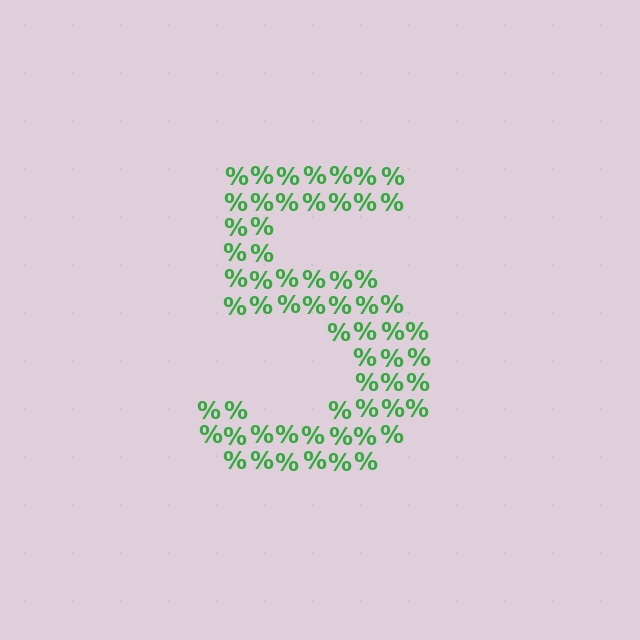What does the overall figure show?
The overall figure shows the digit 5.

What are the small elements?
The small elements are percent signs.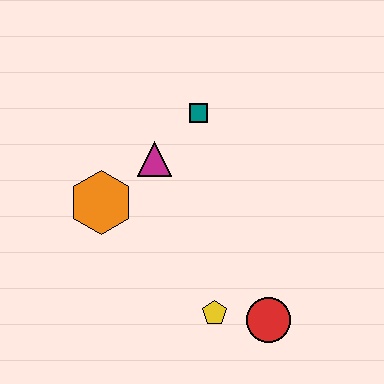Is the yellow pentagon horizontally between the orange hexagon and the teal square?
No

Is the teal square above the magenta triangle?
Yes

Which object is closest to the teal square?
The magenta triangle is closest to the teal square.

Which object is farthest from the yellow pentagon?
The teal square is farthest from the yellow pentagon.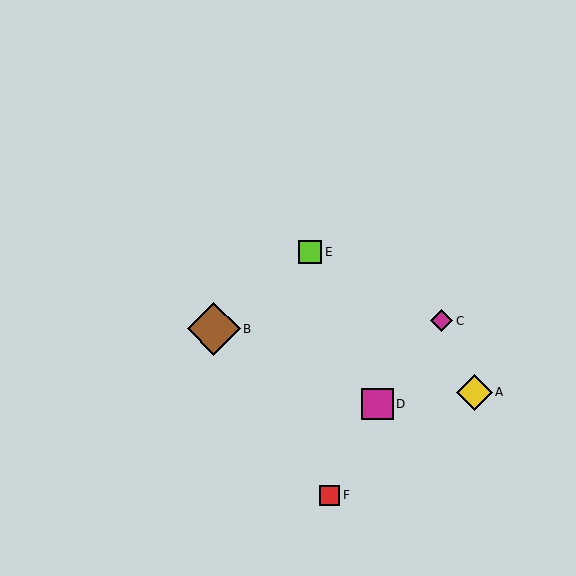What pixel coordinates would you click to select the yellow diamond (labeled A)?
Click at (475, 392) to select the yellow diamond A.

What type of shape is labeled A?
Shape A is a yellow diamond.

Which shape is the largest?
The brown diamond (labeled B) is the largest.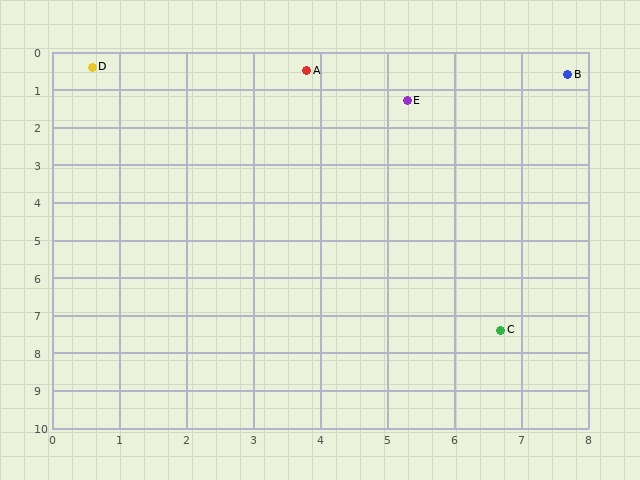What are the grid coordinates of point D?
Point D is at approximately (0.6, 0.4).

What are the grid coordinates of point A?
Point A is at approximately (3.8, 0.5).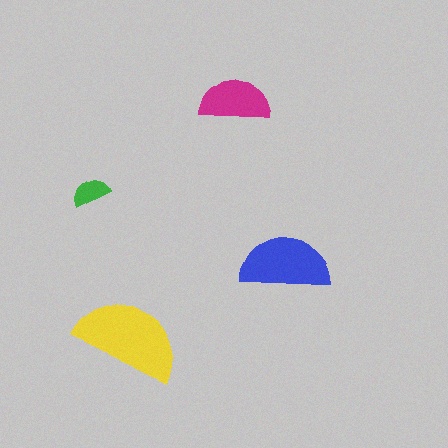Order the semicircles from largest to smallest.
the yellow one, the blue one, the magenta one, the green one.